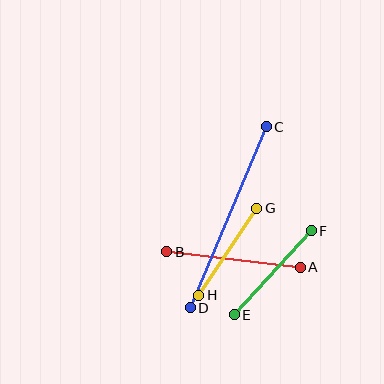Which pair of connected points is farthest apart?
Points C and D are farthest apart.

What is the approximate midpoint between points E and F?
The midpoint is at approximately (273, 273) pixels.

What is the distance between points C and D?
The distance is approximately 196 pixels.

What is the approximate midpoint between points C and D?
The midpoint is at approximately (228, 217) pixels.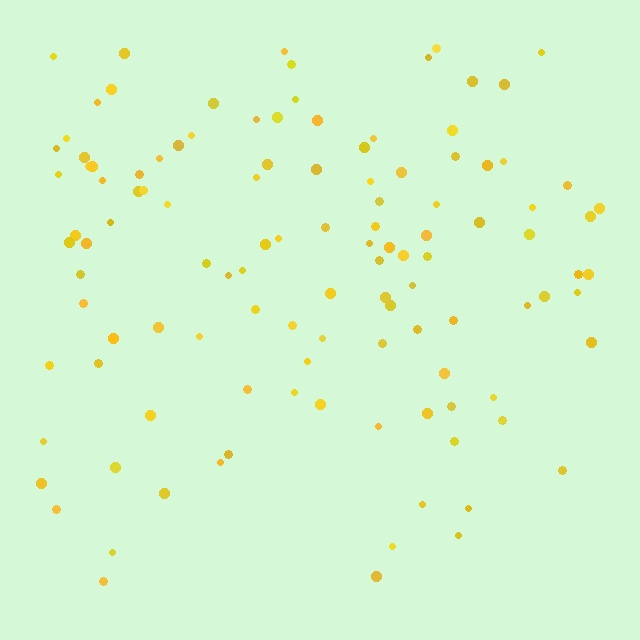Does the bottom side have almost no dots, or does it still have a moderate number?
Still a moderate number, just noticeably fewer than the top.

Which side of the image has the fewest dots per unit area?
The bottom.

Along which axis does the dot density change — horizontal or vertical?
Vertical.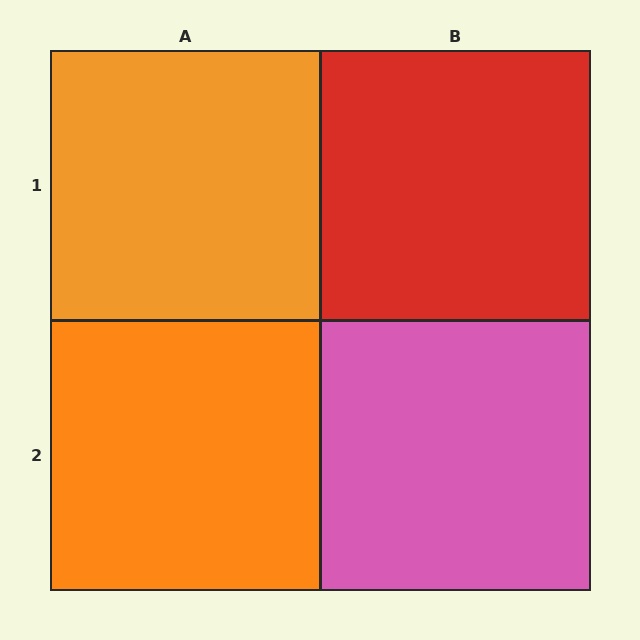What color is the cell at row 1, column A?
Orange.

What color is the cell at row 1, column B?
Red.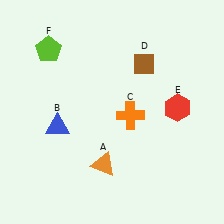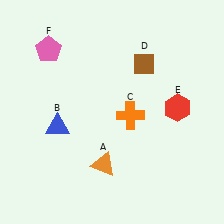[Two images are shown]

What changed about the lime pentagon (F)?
In Image 1, F is lime. In Image 2, it changed to pink.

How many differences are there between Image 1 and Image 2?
There is 1 difference between the two images.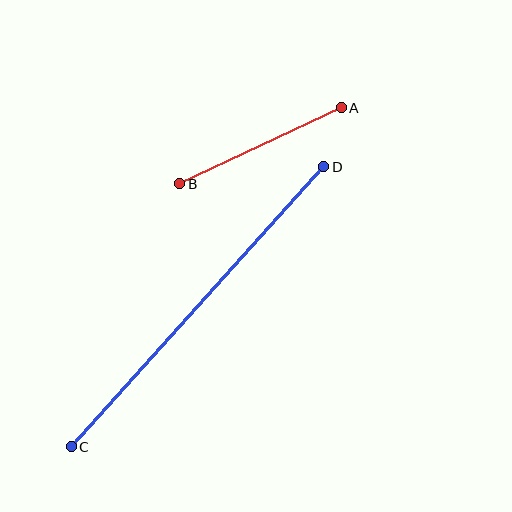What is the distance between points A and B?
The distance is approximately 178 pixels.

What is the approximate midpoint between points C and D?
The midpoint is at approximately (197, 307) pixels.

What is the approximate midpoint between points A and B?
The midpoint is at approximately (260, 146) pixels.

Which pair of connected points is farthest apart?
Points C and D are farthest apart.